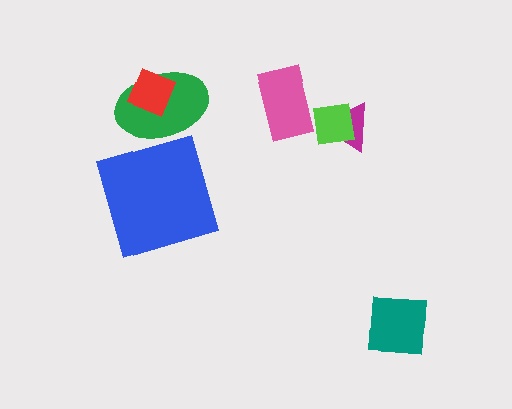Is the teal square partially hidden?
No, no other shape covers it.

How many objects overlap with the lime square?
2 objects overlap with the lime square.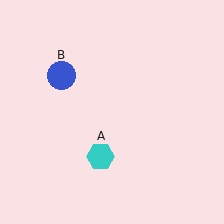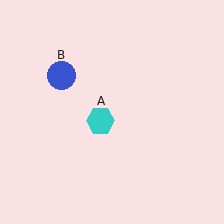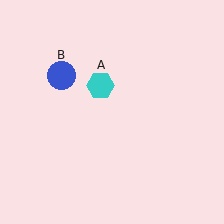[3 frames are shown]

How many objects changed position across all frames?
1 object changed position: cyan hexagon (object A).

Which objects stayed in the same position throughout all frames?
Blue circle (object B) remained stationary.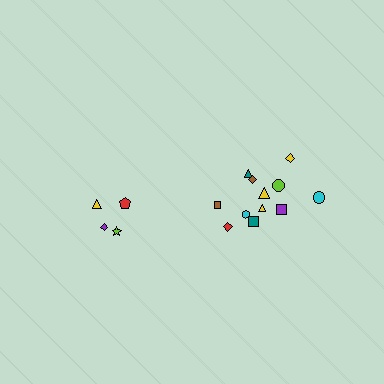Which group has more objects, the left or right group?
The right group.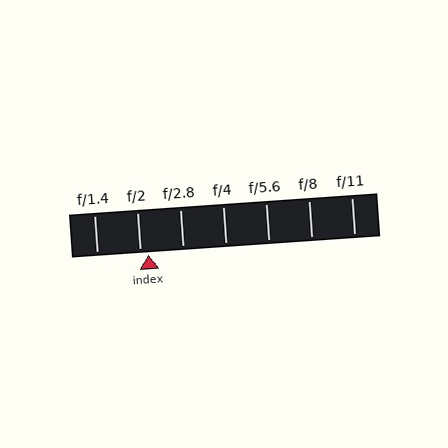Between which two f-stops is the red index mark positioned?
The index mark is between f/2 and f/2.8.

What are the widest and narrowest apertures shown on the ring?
The widest aperture shown is f/1.4 and the narrowest is f/11.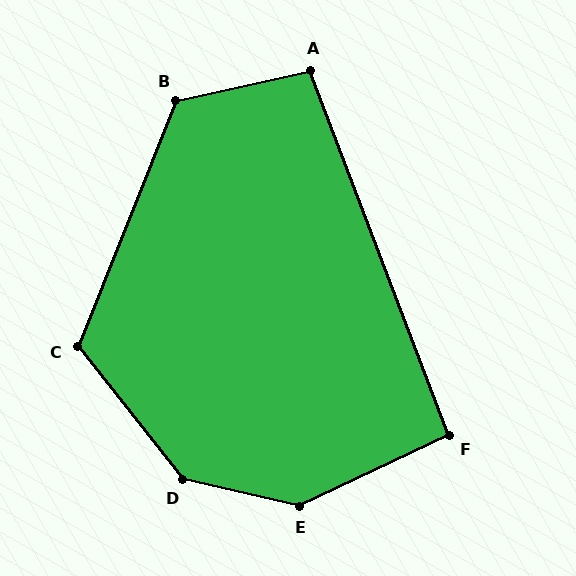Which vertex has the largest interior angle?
E, at approximately 142 degrees.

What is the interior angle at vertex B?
Approximately 124 degrees (obtuse).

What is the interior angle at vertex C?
Approximately 120 degrees (obtuse).